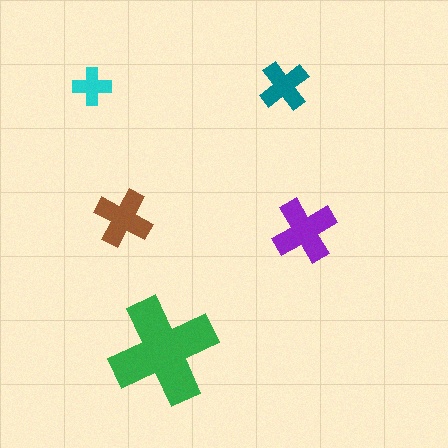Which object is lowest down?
The green cross is bottommost.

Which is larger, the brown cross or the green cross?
The green one.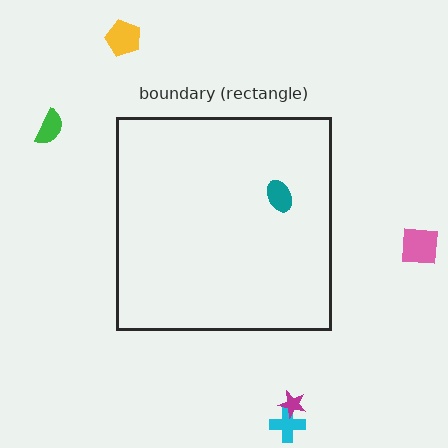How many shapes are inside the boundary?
1 inside, 5 outside.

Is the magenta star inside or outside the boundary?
Outside.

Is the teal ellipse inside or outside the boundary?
Inside.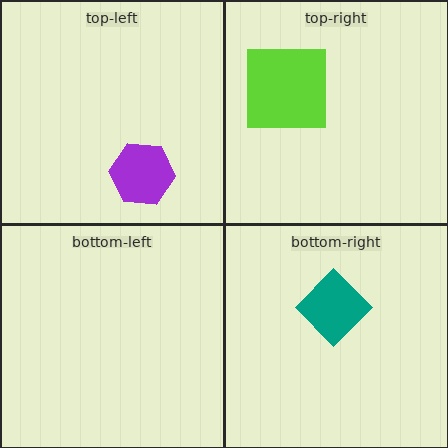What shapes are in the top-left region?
The purple hexagon.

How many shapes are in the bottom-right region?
1.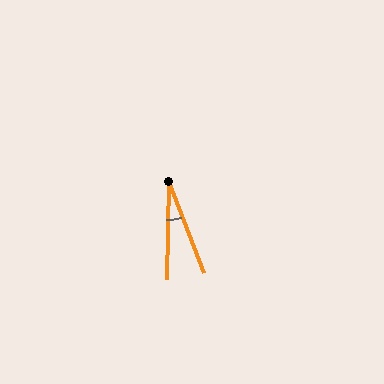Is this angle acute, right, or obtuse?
It is acute.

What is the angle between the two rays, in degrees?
Approximately 22 degrees.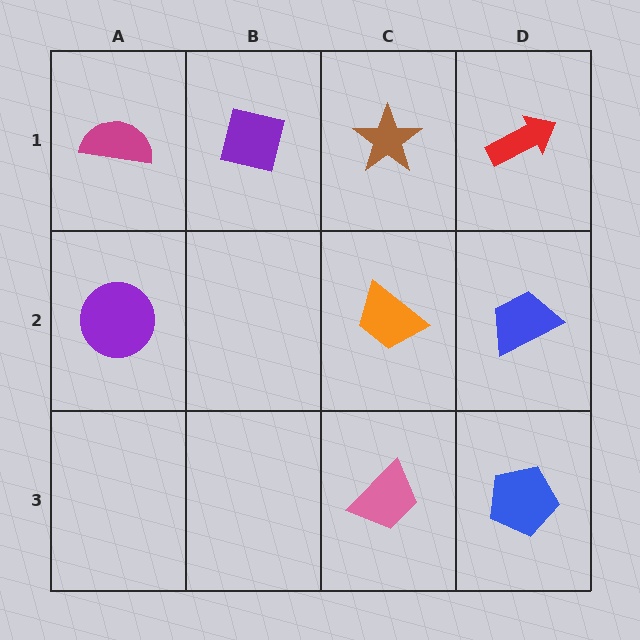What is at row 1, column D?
A red arrow.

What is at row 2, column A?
A purple circle.